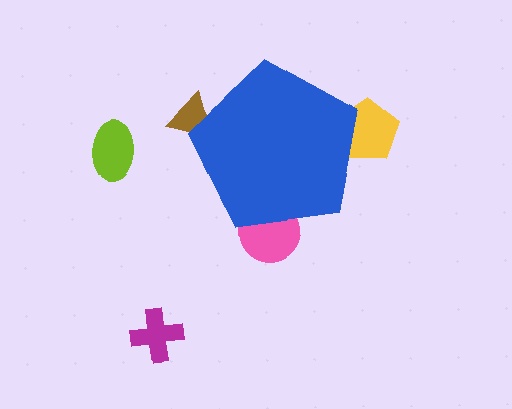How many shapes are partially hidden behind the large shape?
3 shapes are partially hidden.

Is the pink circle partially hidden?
Yes, the pink circle is partially hidden behind the blue pentagon.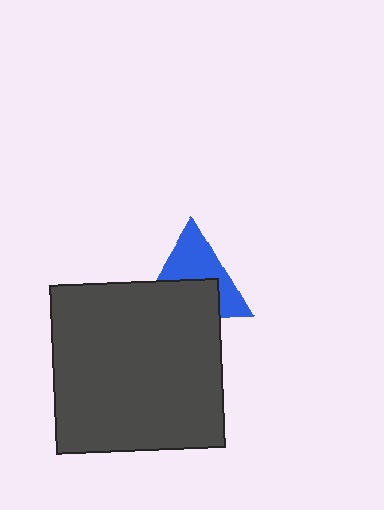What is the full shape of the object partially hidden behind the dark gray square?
The partially hidden object is a blue triangle.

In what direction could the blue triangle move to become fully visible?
The blue triangle could move up. That would shift it out from behind the dark gray square entirely.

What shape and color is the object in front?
The object in front is a dark gray square.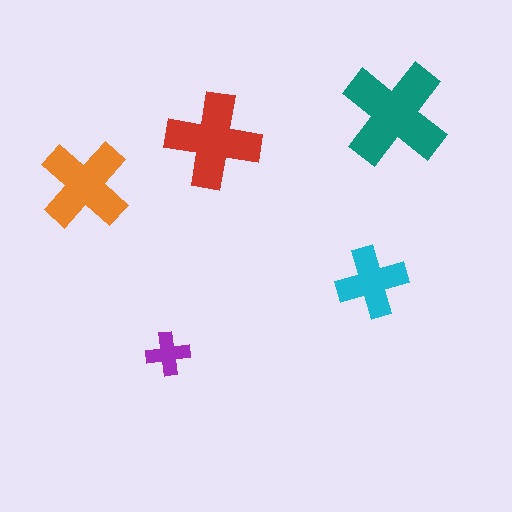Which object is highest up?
The teal cross is topmost.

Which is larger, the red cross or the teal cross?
The teal one.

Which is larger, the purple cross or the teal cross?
The teal one.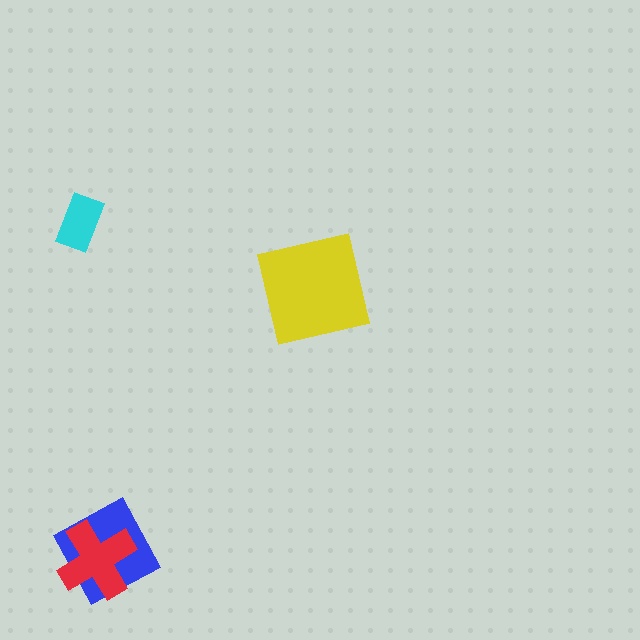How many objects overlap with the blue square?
1 object overlaps with the blue square.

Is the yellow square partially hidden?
No, no other shape covers it.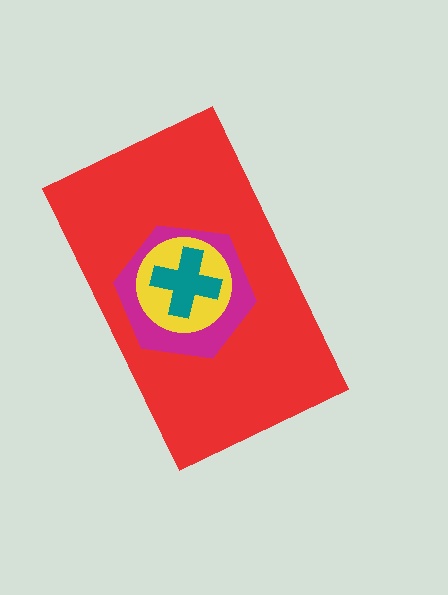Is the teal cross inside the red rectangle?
Yes.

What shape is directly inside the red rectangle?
The magenta hexagon.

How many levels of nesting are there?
4.